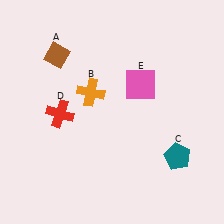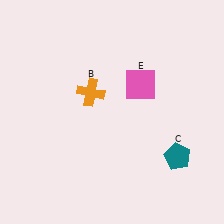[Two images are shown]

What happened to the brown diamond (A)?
The brown diamond (A) was removed in Image 2. It was in the top-left area of Image 1.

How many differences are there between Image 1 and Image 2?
There are 2 differences between the two images.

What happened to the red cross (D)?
The red cross (D) was removed in Image 2. It was in the bottom-left area of Image 1.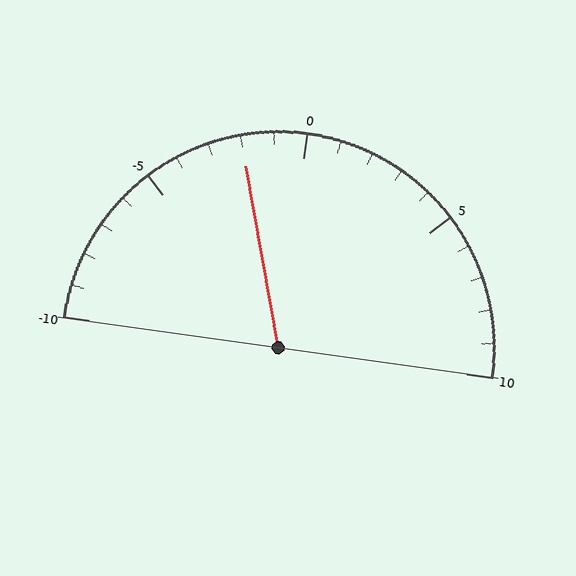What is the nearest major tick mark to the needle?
The nearest major tick mark is 0.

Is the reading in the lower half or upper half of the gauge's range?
The reading is in the lower half of the range (-10 to 10).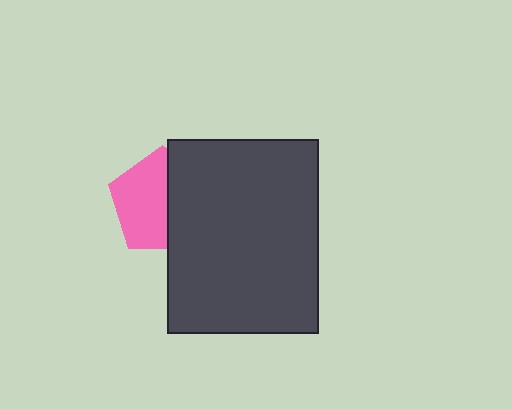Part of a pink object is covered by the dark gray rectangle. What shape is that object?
It is a pentagon.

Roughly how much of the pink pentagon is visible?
About half of it is visible (roughly 57%).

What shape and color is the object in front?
The object in front is a dark gray rectangle.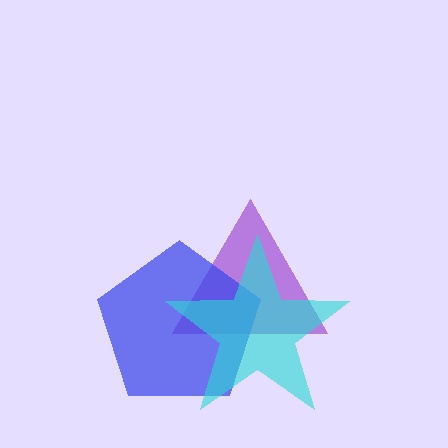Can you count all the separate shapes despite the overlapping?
Yes, there are 3 separate shapes.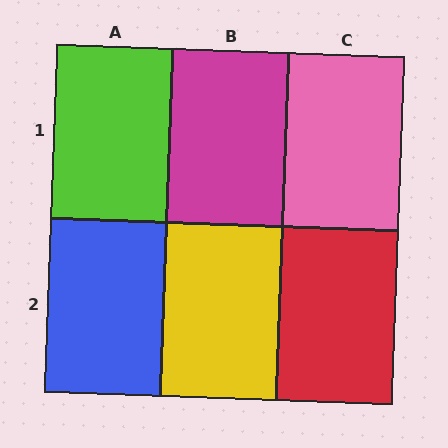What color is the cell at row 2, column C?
Red.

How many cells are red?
1 cell is red.